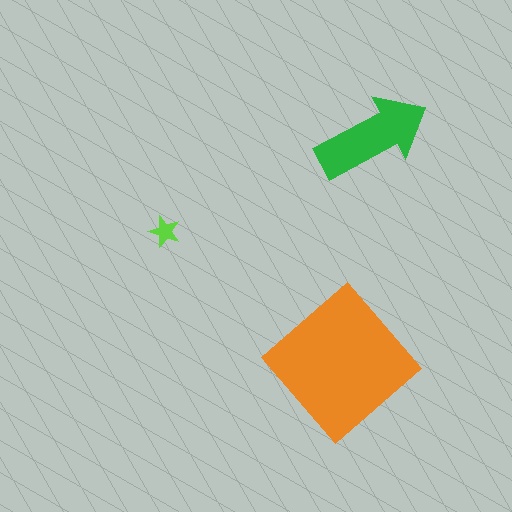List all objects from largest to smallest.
The orange diamond, the green arrow, the lime star.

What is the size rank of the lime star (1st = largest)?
3rd.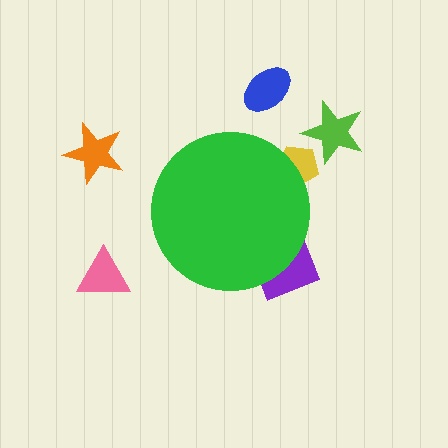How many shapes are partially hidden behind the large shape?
2 shapes are partially hidden.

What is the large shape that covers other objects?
A green circle.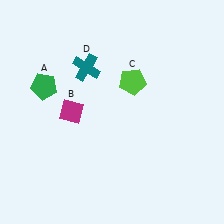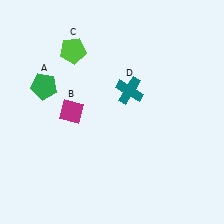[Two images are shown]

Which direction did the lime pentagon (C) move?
The lime pentagon (C) moved left.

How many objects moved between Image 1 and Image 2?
2 objects moved between the two images.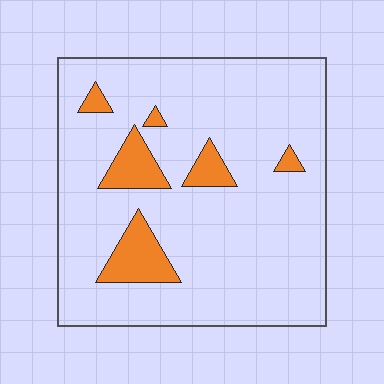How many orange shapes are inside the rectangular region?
6.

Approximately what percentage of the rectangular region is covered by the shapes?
Approximately 10%.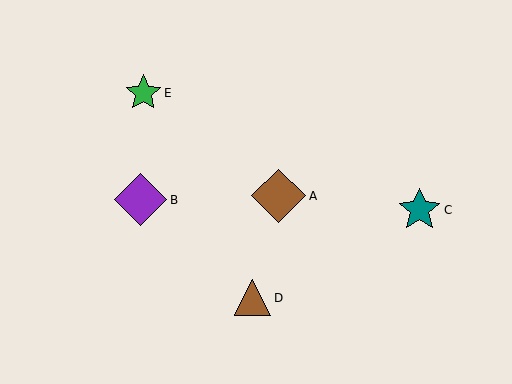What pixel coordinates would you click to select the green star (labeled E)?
Click at (143, 93) to select the green star E.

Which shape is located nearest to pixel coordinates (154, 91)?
The green star (labeled E) at (143, 93) is nearest to that location.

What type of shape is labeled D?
Shape D is a brown triangle.